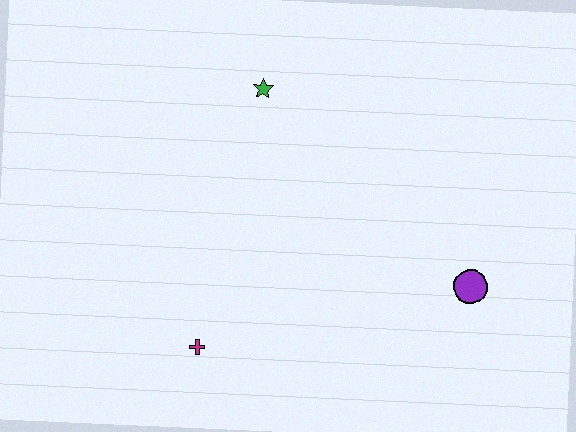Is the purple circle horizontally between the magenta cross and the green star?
No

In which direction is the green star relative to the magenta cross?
The green star is above the magenta cross.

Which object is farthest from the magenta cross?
The purple circle is farthest from the magenta cross.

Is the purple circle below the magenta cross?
No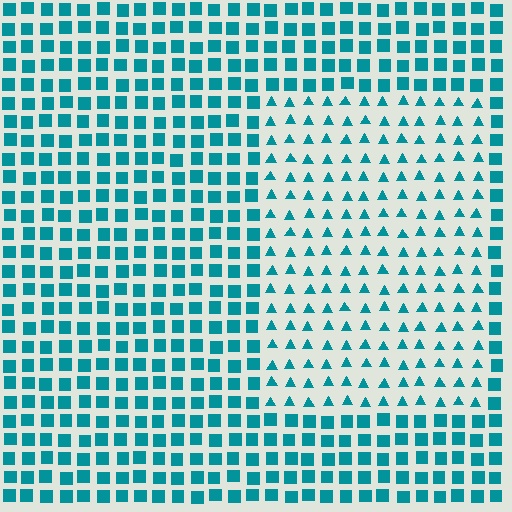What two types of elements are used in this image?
The image uses triangles inside the rectangle region and squares outside it.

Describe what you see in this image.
The image is filled with small teal elements arranged in a uniform grid. A rectangle-shaped region contains triangles, while the surrounding area contains squares. The boundary is defined purely by the change in element shape.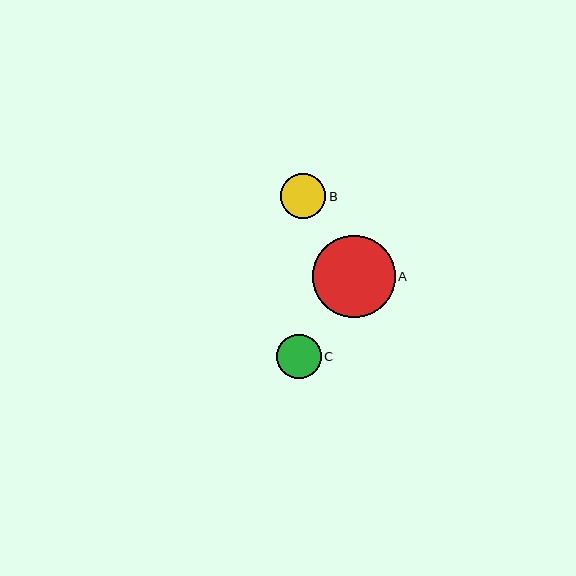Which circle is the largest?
Circle A is the largest with a size of approximately 82 pixels.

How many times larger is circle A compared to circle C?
Circle A is approximately 1.8 times the size of circle C.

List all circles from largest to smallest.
From largest to smallest: A, B, C.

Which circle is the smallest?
Circle C is the smallest with a size of approximately 45 pixels.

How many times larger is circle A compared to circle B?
Circle A is approximately 1.8 times the size of circle B.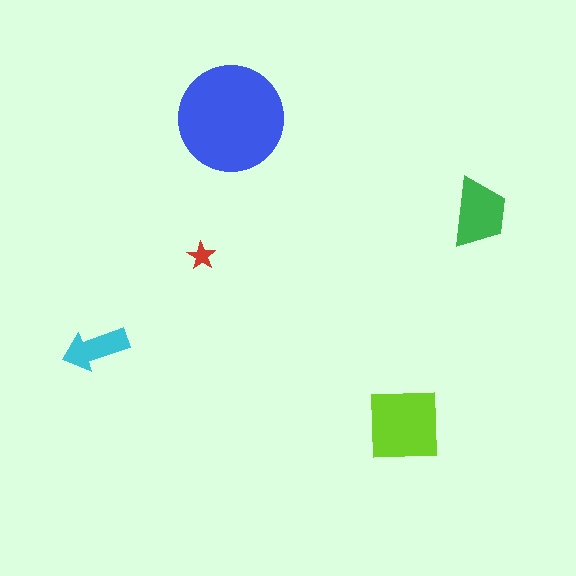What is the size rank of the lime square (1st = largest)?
2nd.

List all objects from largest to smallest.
The blue circle, the lime square, the green trapezoid, the cyan arrow, the red star.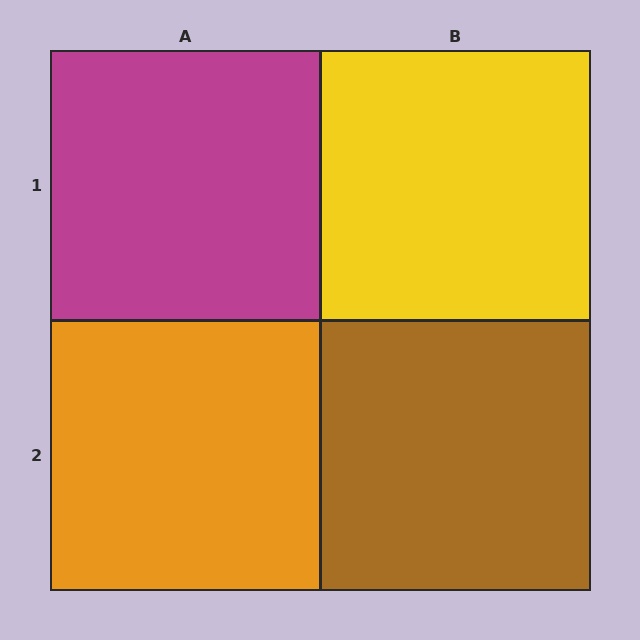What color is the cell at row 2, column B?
Brown.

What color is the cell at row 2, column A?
Orange.